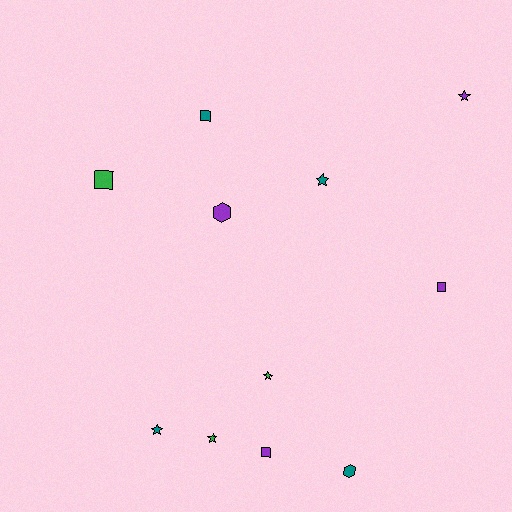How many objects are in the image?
There are 11 objects.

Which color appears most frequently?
Purple, with 4 objects.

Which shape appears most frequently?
Star, with 5 objects.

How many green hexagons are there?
There are no green hexagons.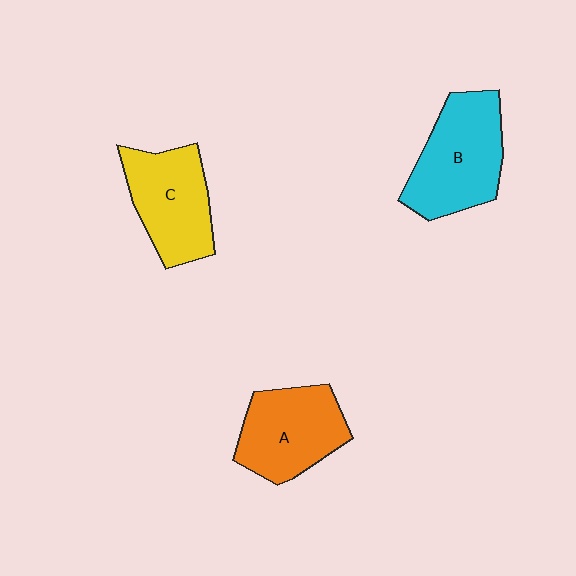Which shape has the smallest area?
Shape C (yellow).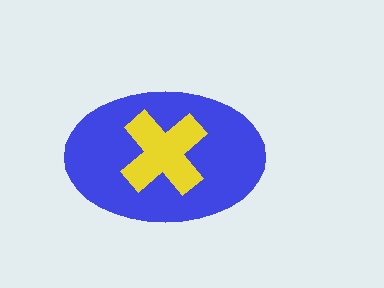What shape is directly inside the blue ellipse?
The yellow cross.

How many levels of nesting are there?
2.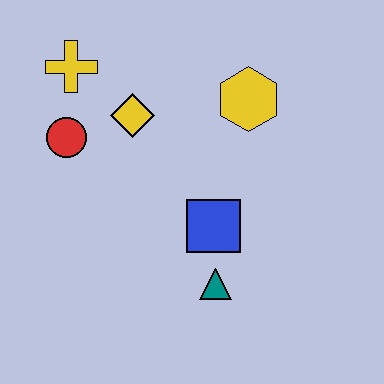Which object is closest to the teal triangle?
The blue square is closest to the teal triangle.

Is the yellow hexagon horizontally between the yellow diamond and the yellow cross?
No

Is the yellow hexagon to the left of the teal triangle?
No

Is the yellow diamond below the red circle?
No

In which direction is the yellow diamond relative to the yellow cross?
The yellow diamond is to the right of the yellow cross.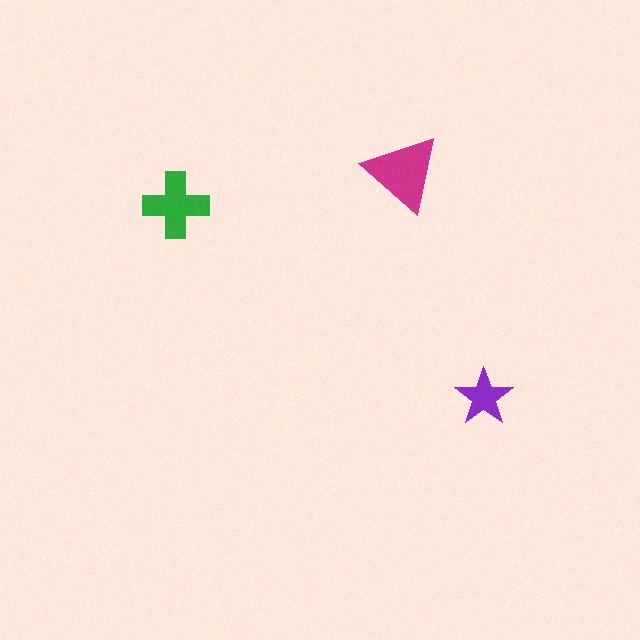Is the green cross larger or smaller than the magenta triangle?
Smaller.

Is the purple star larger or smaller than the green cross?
Smaller.